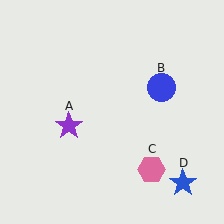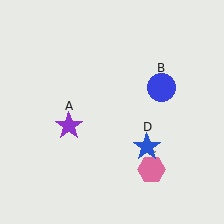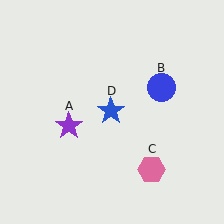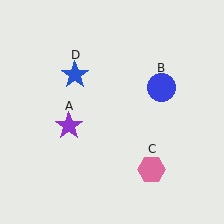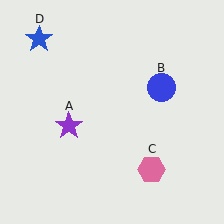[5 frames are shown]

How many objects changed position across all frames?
1 object changed position: blue star (object D).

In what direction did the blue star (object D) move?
The blue star (object D) moved up and to the left.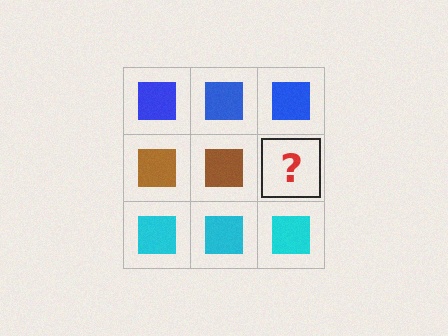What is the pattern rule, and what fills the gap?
The rule is that each row has a consistent color. The gap should be filled with a brown square.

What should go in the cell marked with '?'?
The missing cell should contain a brown square.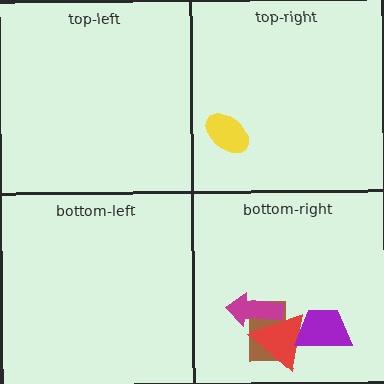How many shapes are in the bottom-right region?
4.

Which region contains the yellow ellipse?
The top-right region.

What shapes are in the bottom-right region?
The brown rectangle, the red triangle, the purple trapezoid, the magenta arrow.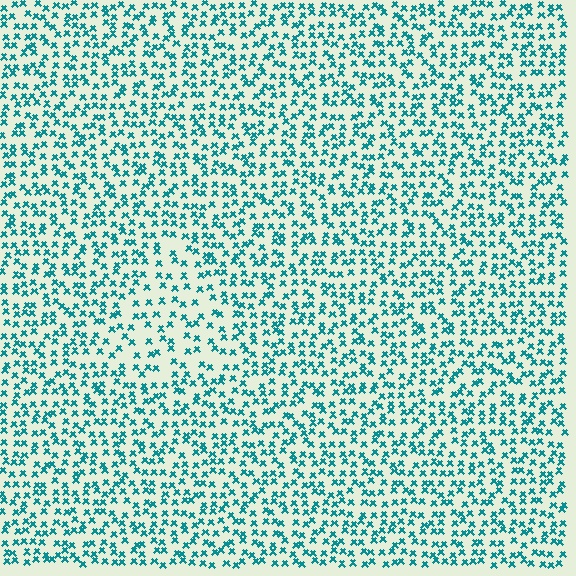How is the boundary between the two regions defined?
The boundary is defined by a change in element density (approximately 1.7x ratio). All elements are the same color, size, and shape.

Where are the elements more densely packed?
The elements are more densely packed outside the triangle boundary.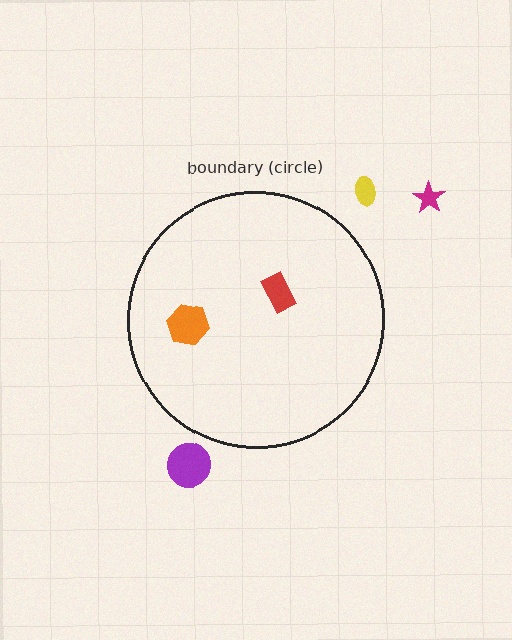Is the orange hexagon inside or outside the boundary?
Inside.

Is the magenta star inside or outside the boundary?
Outside.